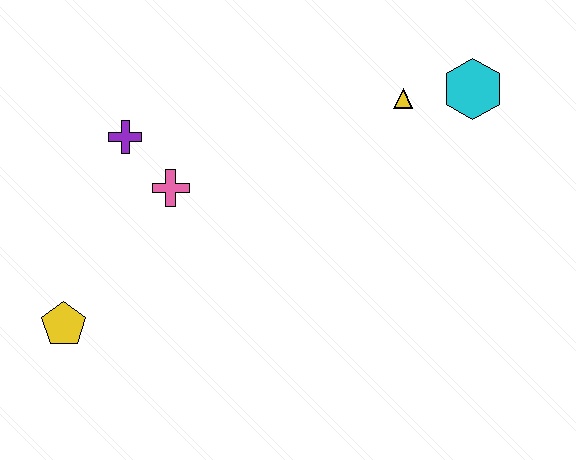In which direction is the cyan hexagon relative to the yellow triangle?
The cyan hexagon is to the right of the yellow triangle.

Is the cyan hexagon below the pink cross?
No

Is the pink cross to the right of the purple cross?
Yes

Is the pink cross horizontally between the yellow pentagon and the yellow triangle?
Yes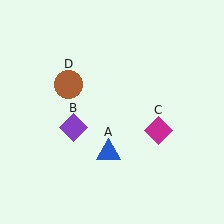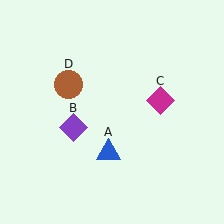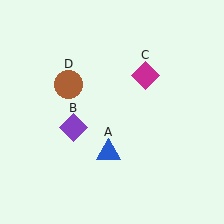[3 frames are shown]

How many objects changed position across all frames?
1 object changed position: magenta diamond (object C).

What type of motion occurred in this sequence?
The magenta diamond (object C) rotated counterclockwise around the center of the scene.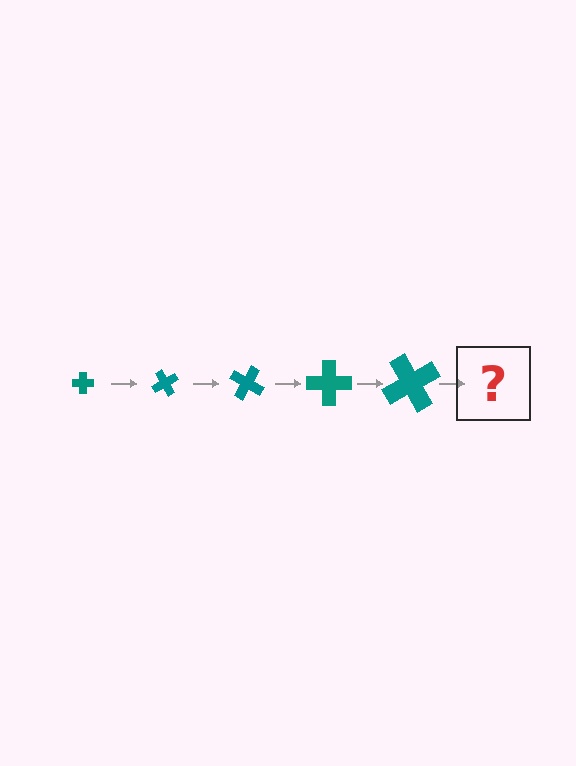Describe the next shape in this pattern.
It should be a cross, larger than the previous one and rotated 300 degrees from the start.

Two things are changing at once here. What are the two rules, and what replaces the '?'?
The two rules are that the cross grows larger each step and it rotates 60 degrees each step. The '?' should be a cross, larger than the previous one and rotated 300 degrees from the start.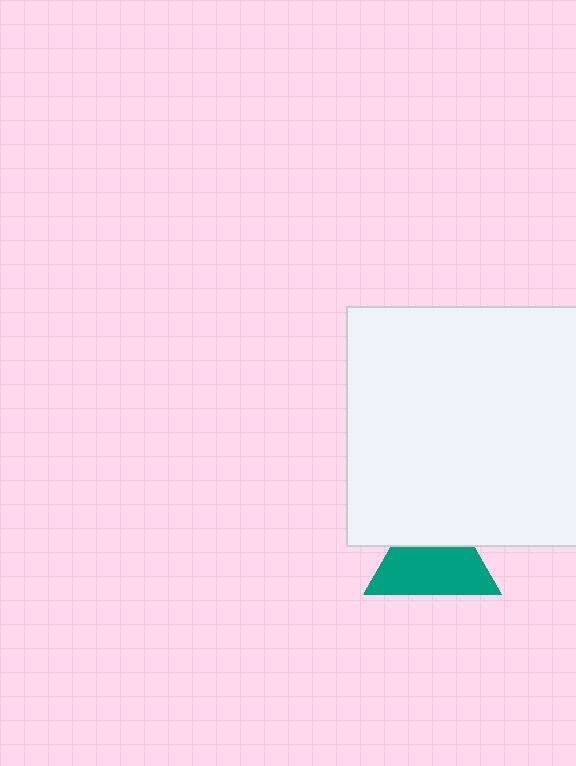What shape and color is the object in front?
The object in front is a white square.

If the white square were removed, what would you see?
You would see the complete teal triangle.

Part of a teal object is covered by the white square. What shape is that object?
It is a triangle.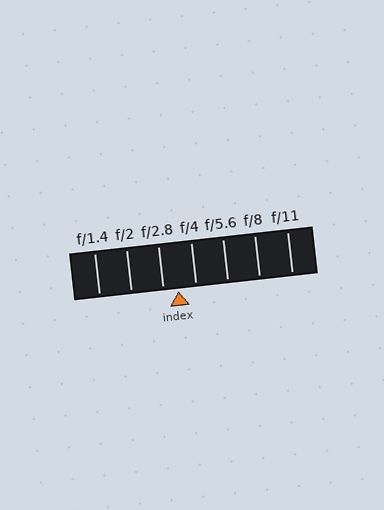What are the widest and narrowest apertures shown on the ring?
The widest aperture shown is f/1.4 and the narrowest is f/11.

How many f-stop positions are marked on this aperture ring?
There are 7 f-stop positions marked.